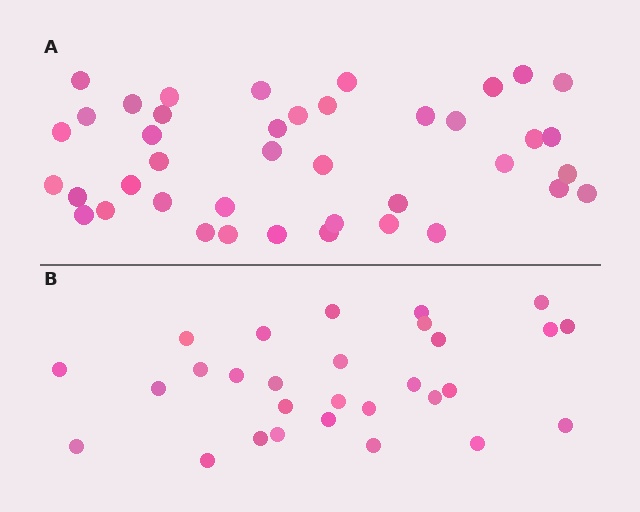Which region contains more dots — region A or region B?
Region A (the top region) has more dots.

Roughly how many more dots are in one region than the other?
Region A has roughly 12 or so more dots than region B.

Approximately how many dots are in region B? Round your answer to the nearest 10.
About 30 dots. (The exact count is 29, which rounds to 30.)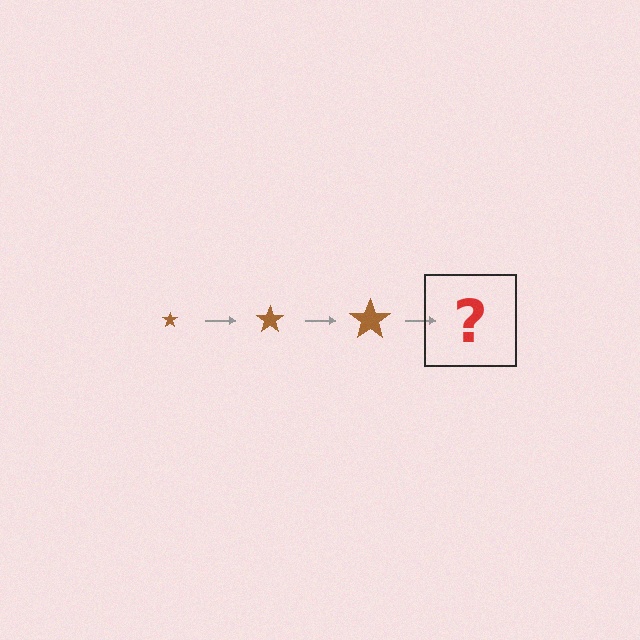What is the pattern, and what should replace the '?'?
The pattern is that the star gets progressively larger each step. The '?' should be a brown star, larger than the previous one.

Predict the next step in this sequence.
The next step is a brown star, larger than the previous one.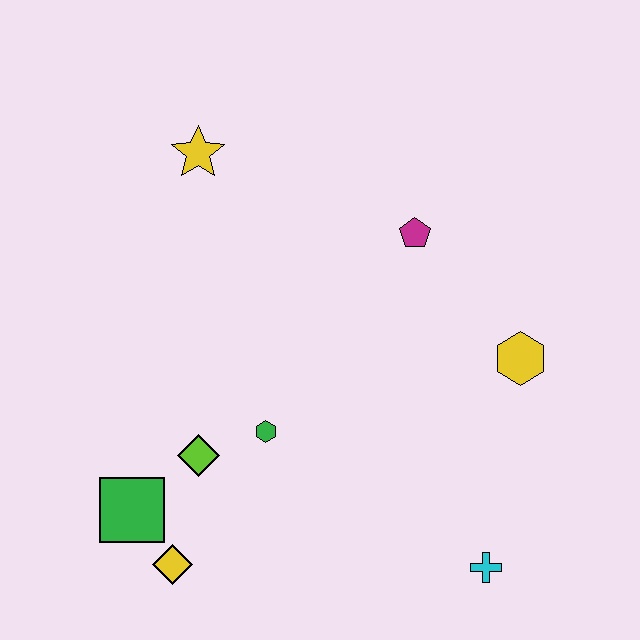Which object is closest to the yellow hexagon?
The magenta pentagon is closest to the yellow hexagon.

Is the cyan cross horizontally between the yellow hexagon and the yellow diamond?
Yes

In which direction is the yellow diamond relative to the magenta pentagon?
The yellow diamond is below the magenta pentagon.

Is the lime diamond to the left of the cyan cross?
Yes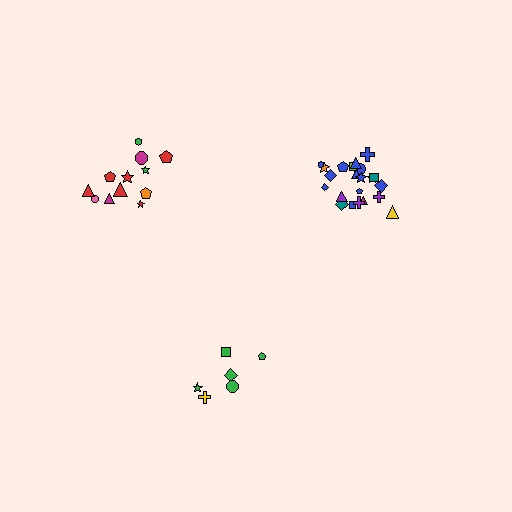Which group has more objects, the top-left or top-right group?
The top-right group.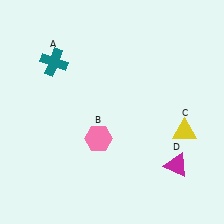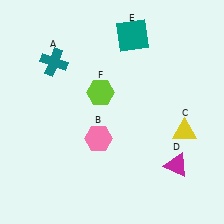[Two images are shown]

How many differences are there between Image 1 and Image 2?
There are 2 differences between the two images.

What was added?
A teal square (E), a lime hexagon (F) were added in Image 2.